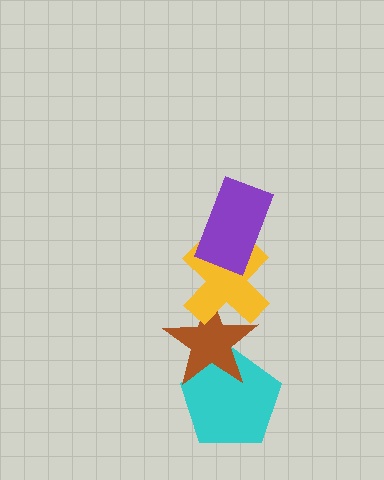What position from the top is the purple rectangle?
The purple rectangle is 1st from the top.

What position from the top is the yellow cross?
The yellow cross is 2nd from the top.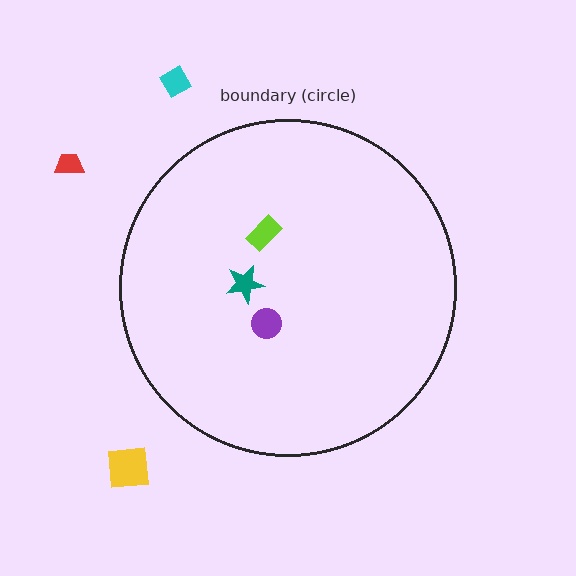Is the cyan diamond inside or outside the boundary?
Outside.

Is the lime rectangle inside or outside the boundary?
Inside.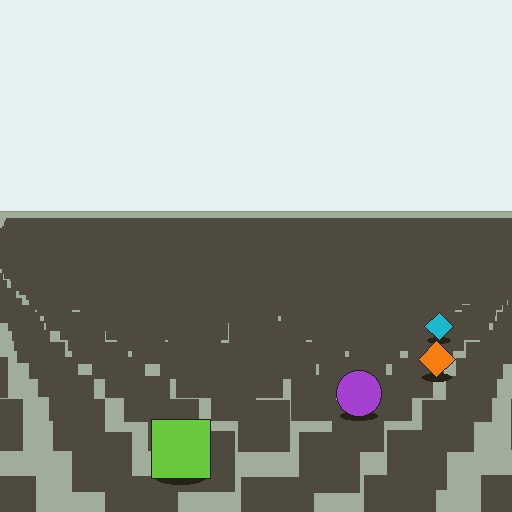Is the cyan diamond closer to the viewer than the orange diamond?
No. The orange diamond is closer — you can tell from the texture gradient: the ground texture is coarser near it.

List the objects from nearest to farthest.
From nearest to farthest: the lime square, the purple circle, the orange diamond, the cyan diamond.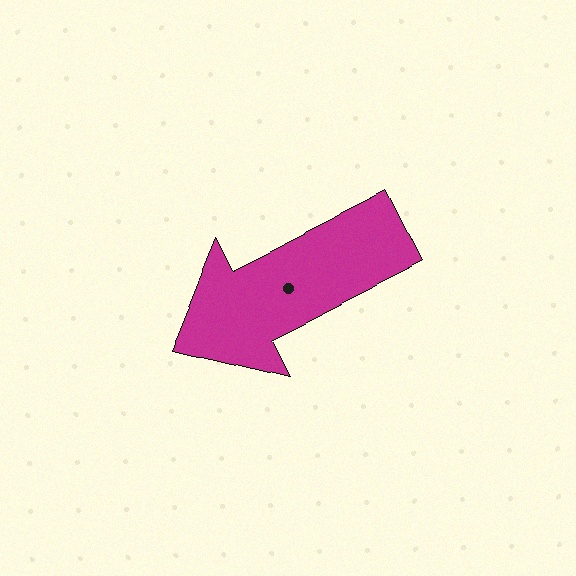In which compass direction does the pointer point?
Southwest.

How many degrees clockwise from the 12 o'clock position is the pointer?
Approximately 243 degrees.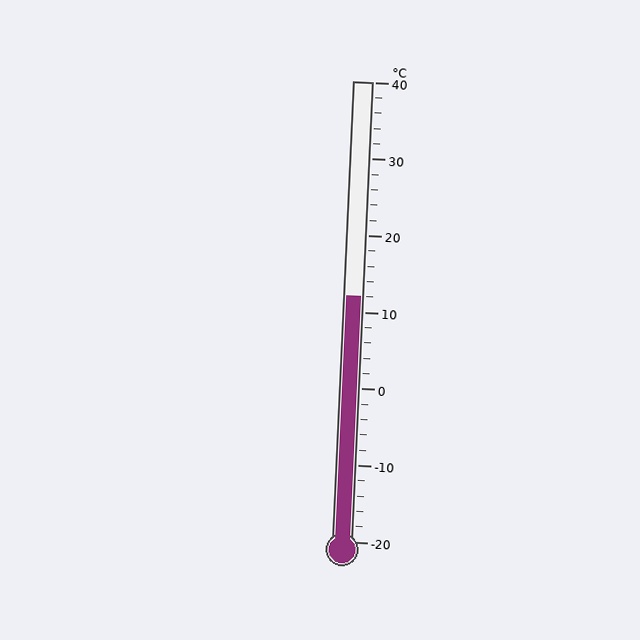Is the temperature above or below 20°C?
The temperature is below 20°C.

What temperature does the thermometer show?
The thermometer shows approximately 12°C.